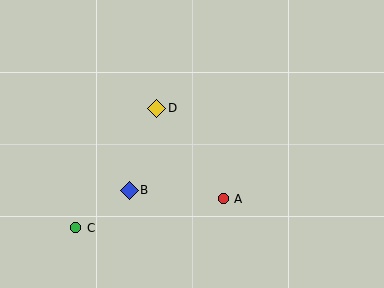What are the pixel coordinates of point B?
Point B is at (129, 190).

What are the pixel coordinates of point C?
Point C is at (76, 228).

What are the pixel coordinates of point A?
Point A is at (223, 199).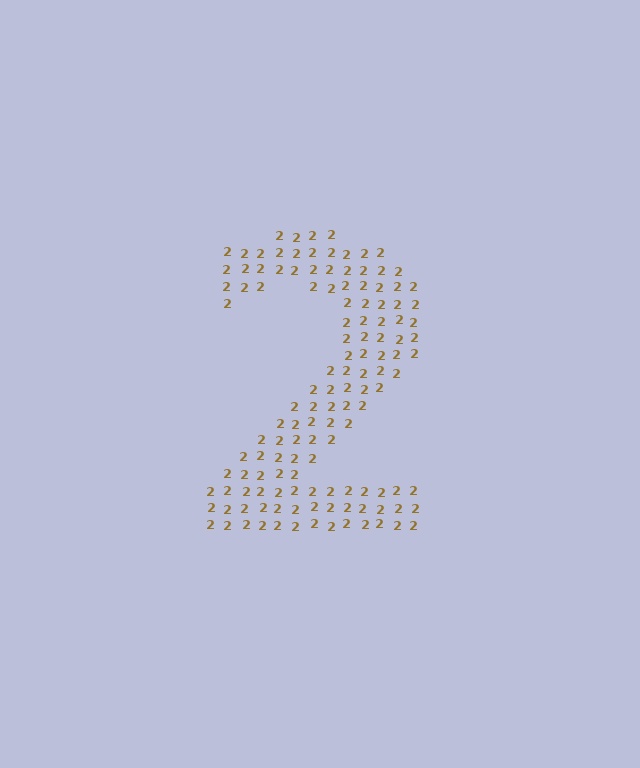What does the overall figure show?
The overall figure shows the digit 2.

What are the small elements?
The small elements are digit 2's.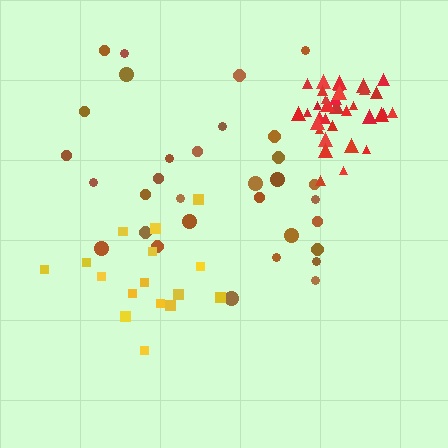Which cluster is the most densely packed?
Red.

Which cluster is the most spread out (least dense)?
Brown.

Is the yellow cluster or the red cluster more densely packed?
Red.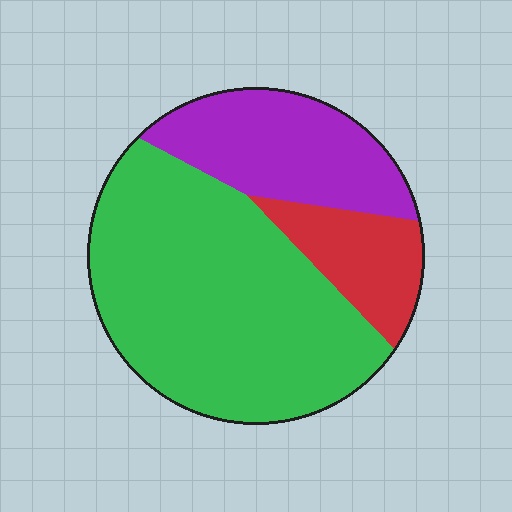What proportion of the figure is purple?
Purple takes up about one quarter (1/4) of the figure.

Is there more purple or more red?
Purple.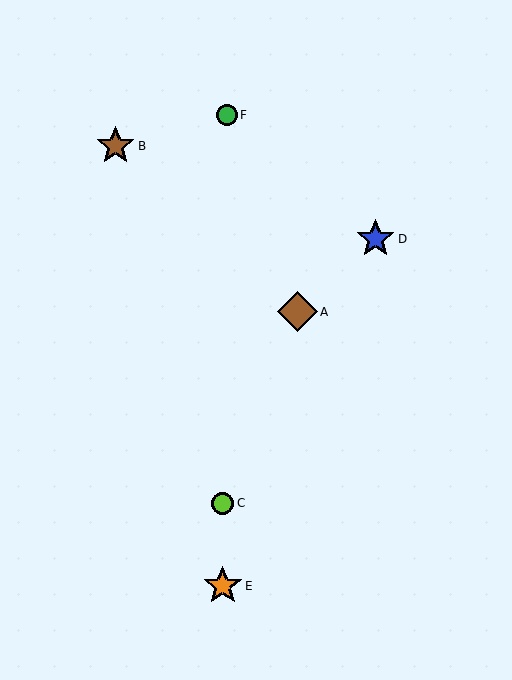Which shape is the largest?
The brown diamond (labeled A) is the largest.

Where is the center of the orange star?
The center of the orange star is at (223, 586).